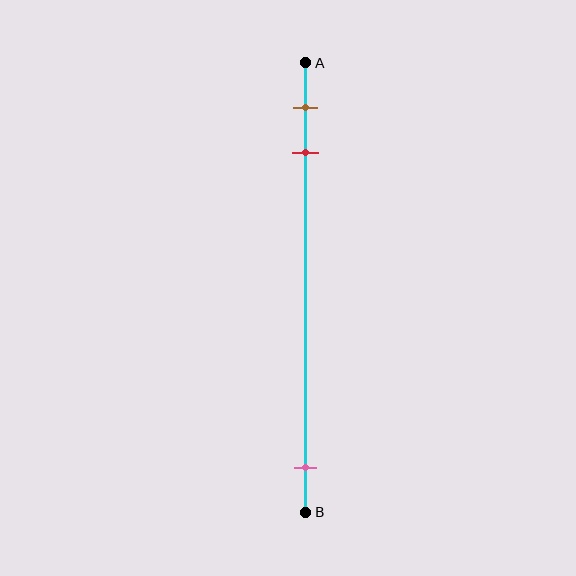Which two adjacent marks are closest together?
The brown and red marks are the closest adjacent pair.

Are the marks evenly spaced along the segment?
No, the marks are not evenly spaced.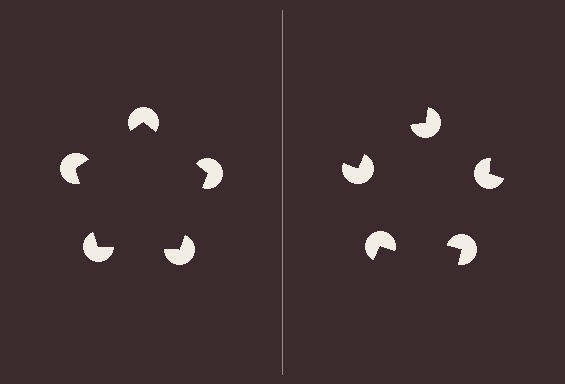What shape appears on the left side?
An illusory pentagon.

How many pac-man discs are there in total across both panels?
10 — 5 on each side.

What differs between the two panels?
The pac-man discs are positioned identically on both sides; only the wedge orientations differ. On the left they align to a pentagon; on the right they are misaligned.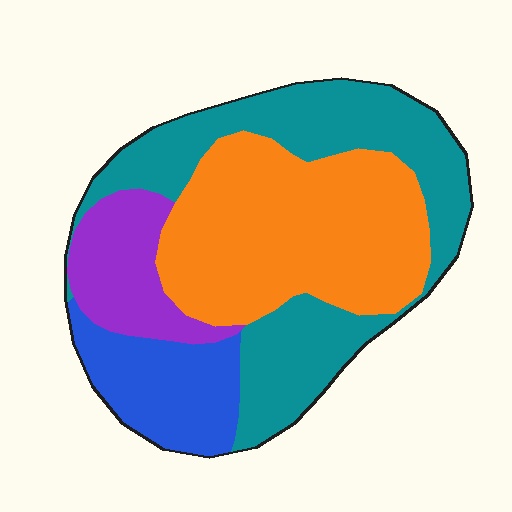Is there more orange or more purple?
Orange.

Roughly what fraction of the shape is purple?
Purple takes up about one eighth (1/8) of the shape.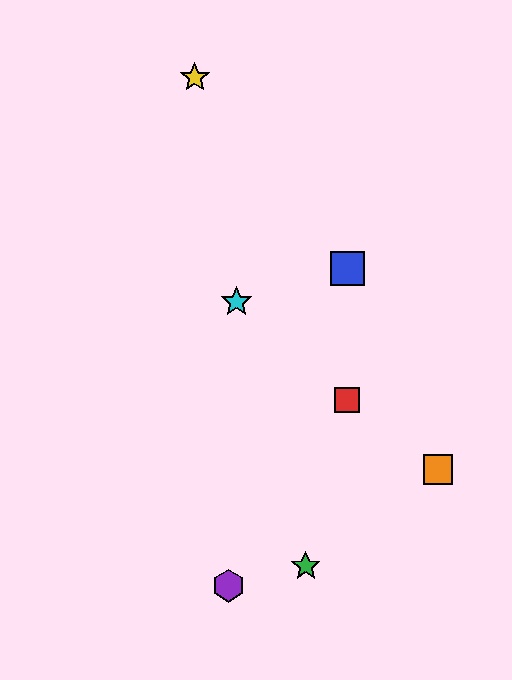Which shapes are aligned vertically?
The red square, the blue square are aligned vertically.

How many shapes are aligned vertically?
2 shapes (the red square, the blue square) are aligned vertically.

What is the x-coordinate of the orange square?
The orange square is at x≈438.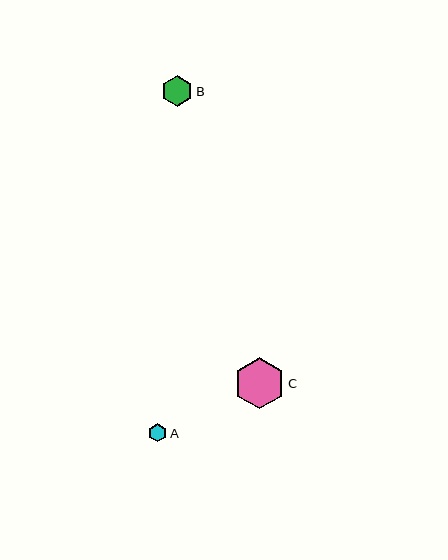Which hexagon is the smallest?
Hexagon A is the smallest with a size of approximately 18 pixels.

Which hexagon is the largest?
Hexagon C is the largest with a size of approximately 51 pixels.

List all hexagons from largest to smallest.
From largest to smallest: C, B, A.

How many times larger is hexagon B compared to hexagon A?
Hexagon B is approximately 1.7 times the size of hexagon A.